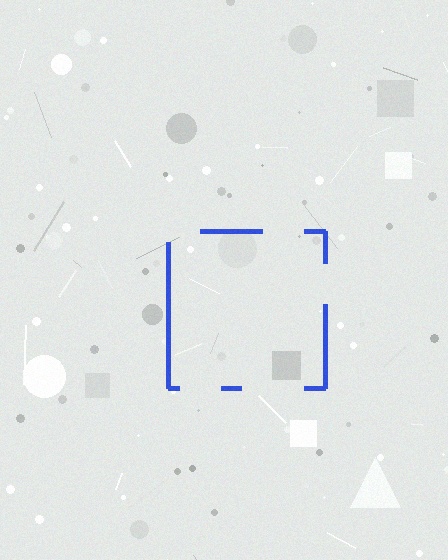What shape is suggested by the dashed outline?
The dashed outline suggests a square.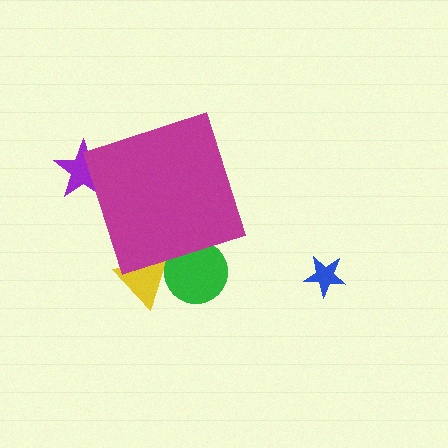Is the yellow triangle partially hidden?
Yes, the yellow triangle is partially hidden behind the magenta diamond.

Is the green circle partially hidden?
Yes, the green circle is partially hidden behind the magenta diamond.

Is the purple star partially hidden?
Yes, the purple star is partially hidden behind the magenta diamond.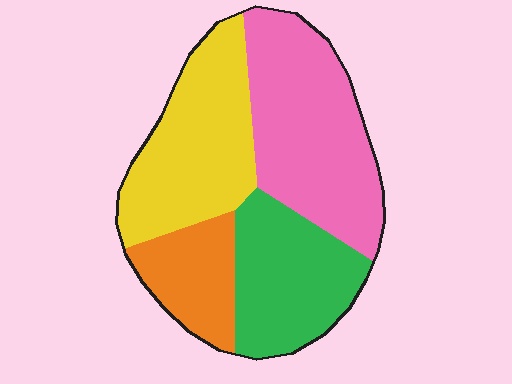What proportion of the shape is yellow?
Yellow takes up about one quarter (1/4) of the shape.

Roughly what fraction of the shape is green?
Green covers 23% of the shape.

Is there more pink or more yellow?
Pink.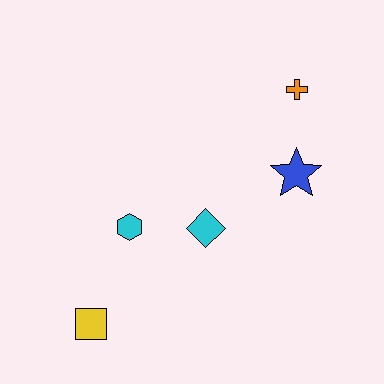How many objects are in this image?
There are 5 objects.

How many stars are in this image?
There is 1 star.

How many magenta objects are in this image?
There are no magenta objects.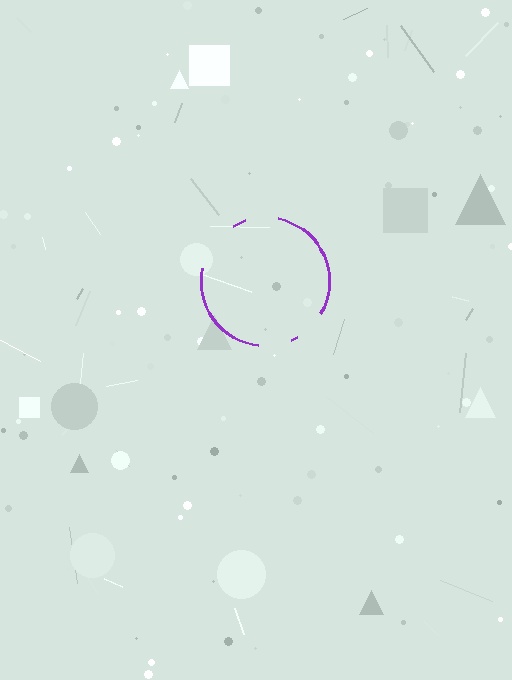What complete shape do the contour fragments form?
The contour fragments form a circle.